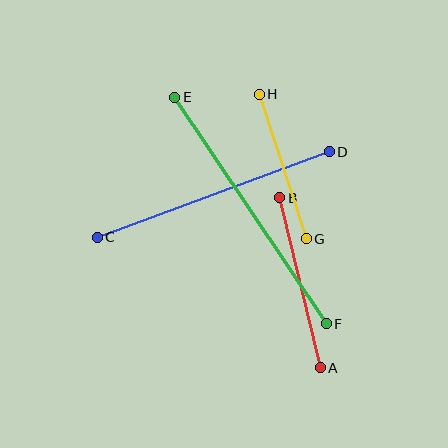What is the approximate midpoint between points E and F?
The midpoint is at approximately (251, 211) pixels.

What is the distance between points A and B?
The distance is approximately 175 pixels.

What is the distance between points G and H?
The distance is approximately 152 pixels.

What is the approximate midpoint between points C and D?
The midpoint is at approximately (213, 194) pixels.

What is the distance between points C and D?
The distance is approximately 247 pixels.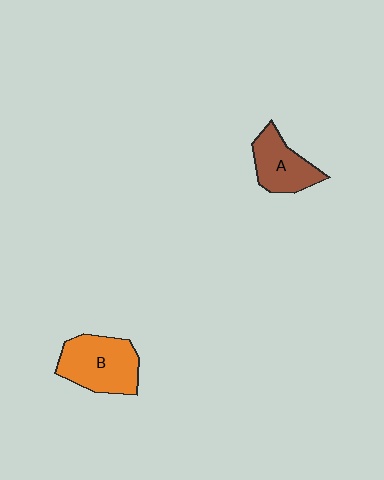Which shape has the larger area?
Shape B (orange).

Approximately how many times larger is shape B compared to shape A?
Approximately 1.3 times.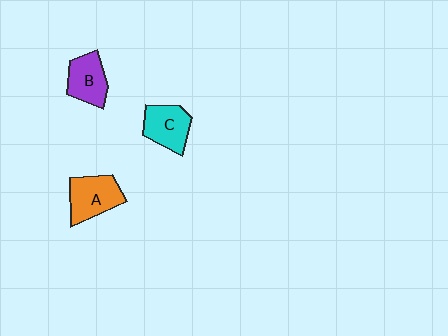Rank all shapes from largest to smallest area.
From largest to smallest: A (orange), C (cyan), B (purple).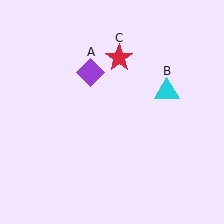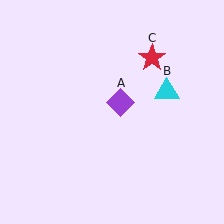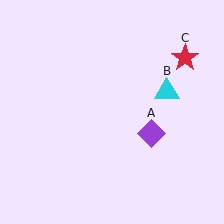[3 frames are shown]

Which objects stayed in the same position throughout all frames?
Cyan triangle (object B) remained stationary.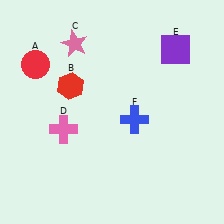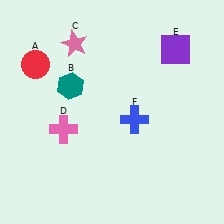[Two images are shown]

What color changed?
The hexagon (B) changed from red in Image 1 to teal in Image 2.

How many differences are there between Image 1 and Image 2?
There is 1 difference between the two images.